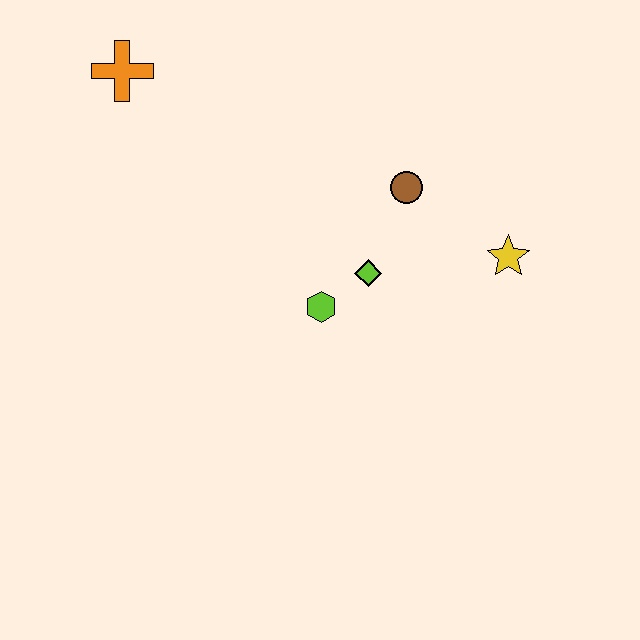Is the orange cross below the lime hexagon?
No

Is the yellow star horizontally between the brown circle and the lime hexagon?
No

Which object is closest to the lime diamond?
The lime hexagon is closest to the lime diamond.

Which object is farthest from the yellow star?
The orange cross is farthest from the yellow star.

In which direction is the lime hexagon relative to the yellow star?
The lime hexagon is to the left of the yellow star.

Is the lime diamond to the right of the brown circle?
No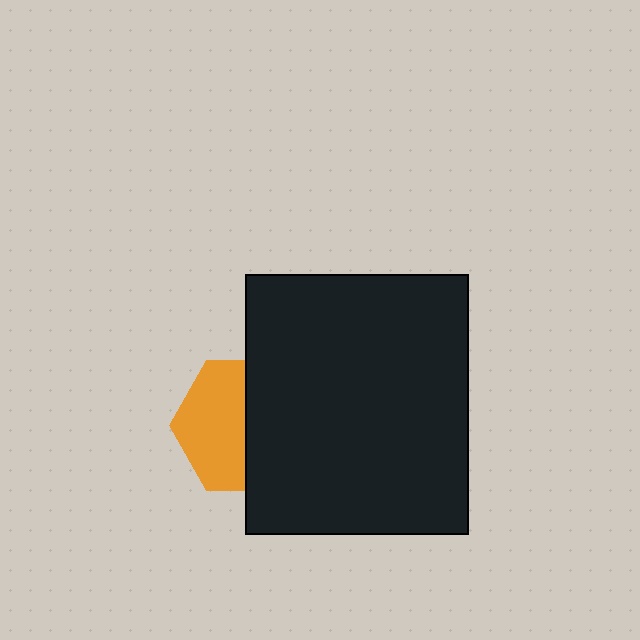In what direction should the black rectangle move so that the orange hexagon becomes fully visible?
The black rectangle should move right. That is the shortest direction to clear the overlap and leave the orange hexagon fully visible.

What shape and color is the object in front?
The object in front is a black rectangle.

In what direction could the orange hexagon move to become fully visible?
The orange hexagon could move left. That would shift it out from behind the black rectangle entirely.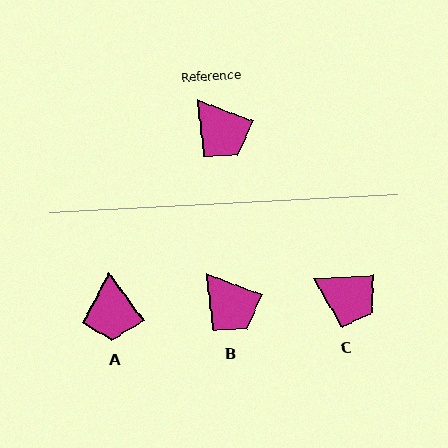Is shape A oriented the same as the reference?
No, it is off by about 34 degrees.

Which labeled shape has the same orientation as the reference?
B.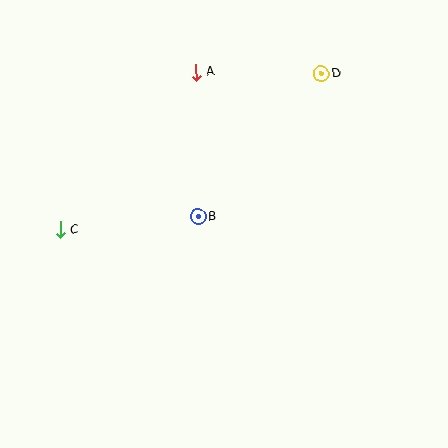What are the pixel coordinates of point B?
Point B is at (198, 217).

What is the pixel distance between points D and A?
The distance between D and A is 125 pixels.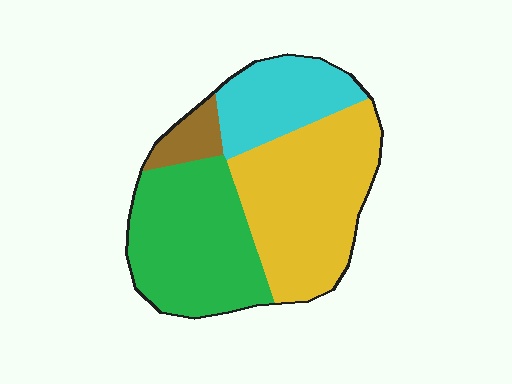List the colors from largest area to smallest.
From largest to smallest: yellow, green, cyan, brown.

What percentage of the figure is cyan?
Cyan covers around 20% of the figure.